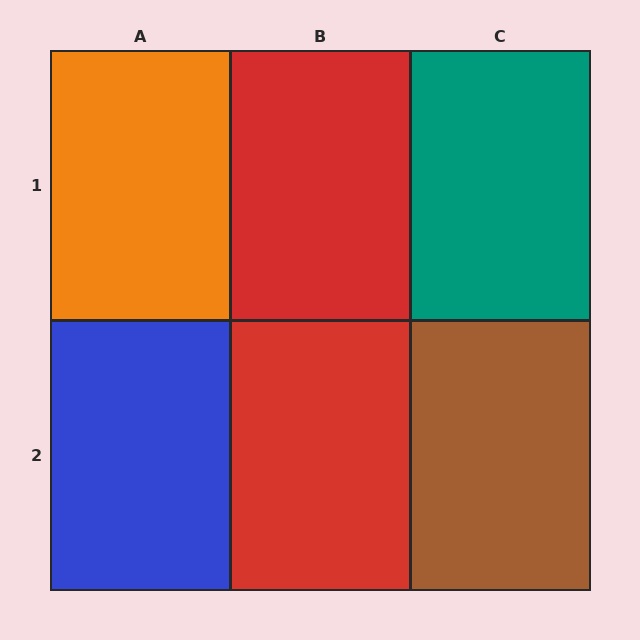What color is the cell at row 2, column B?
Red.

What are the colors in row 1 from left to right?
Orange, red, teal.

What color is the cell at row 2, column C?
Brown.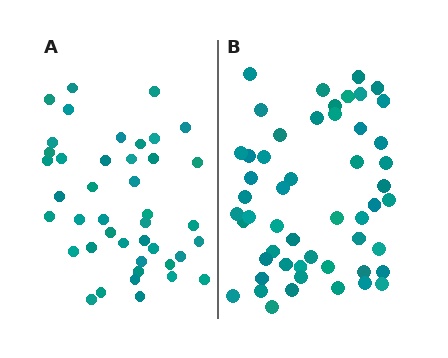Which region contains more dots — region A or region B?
Region B (the right region) has more dots.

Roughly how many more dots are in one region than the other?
Region B has roughly 10 or so more dots than region A.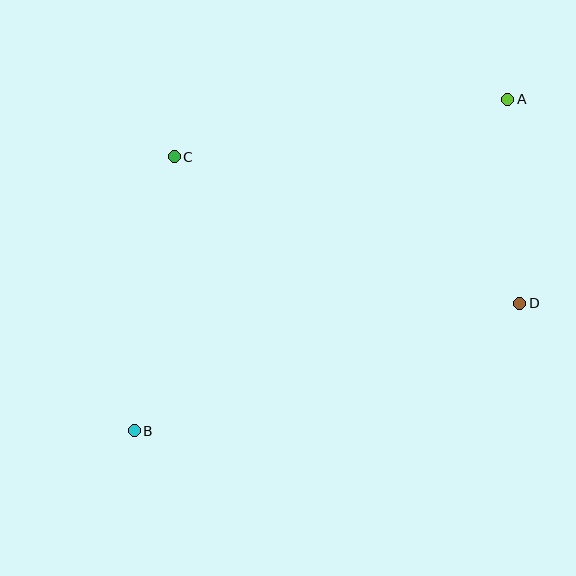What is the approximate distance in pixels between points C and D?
The distance between C and D is approximately 376 pixels.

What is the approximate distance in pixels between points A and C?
The distance between A and C is approximately 339 pixels.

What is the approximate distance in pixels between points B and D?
The distance between B and D is approximately 406 pixels.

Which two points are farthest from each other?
Points A and B are farthest from each other.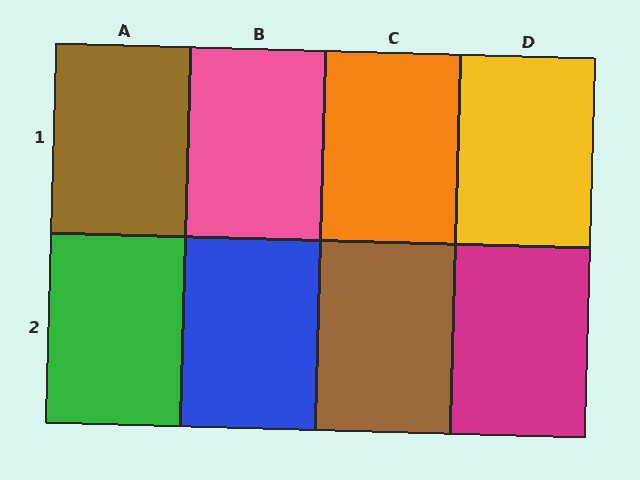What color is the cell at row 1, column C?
Orange.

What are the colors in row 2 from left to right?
Green, blue, brown, magenta.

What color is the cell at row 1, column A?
Brown.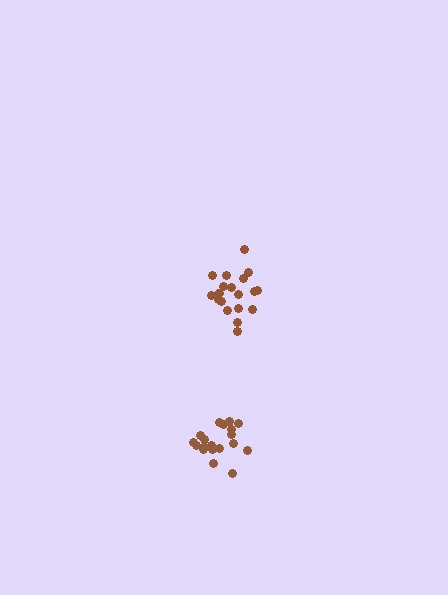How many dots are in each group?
Group 1: 19 dots, Group 2: 19 dots (38 total).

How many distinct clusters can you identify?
There are 2 distinct clusters.